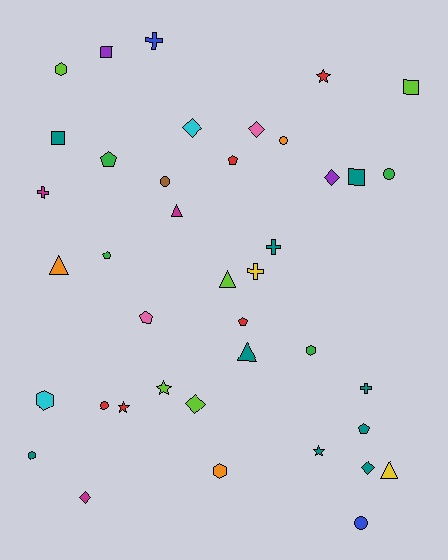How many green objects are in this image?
There are 4 green objects.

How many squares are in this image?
There are 4 squares.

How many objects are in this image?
There are 40 objects.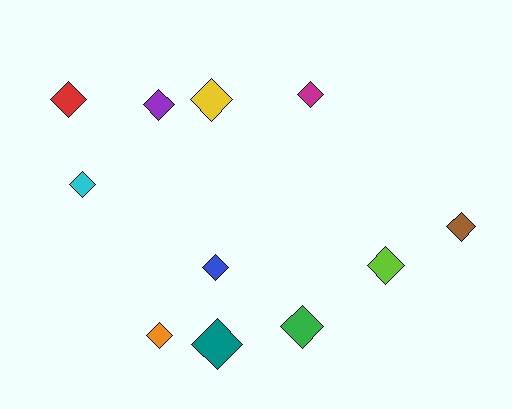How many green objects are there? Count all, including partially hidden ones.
There is 1 green object.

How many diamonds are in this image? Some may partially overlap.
There are 11 diamonds.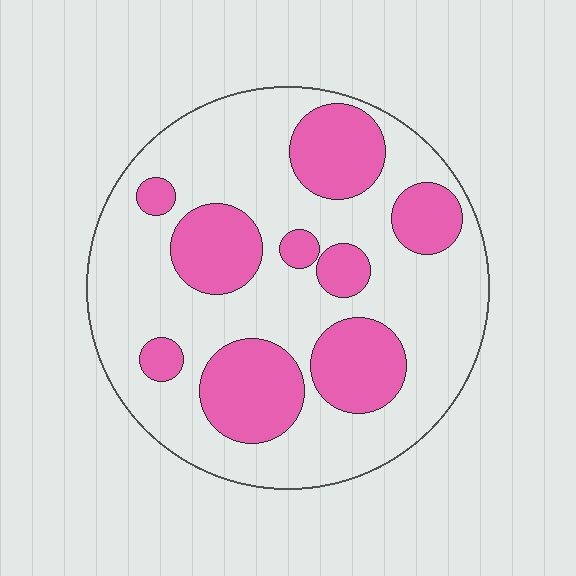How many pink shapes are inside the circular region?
9.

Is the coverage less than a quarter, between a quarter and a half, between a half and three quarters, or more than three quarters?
Between a quarter and a half.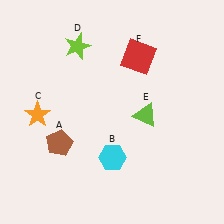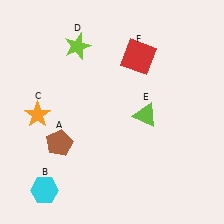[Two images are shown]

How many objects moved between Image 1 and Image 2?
1 object moved between the two images.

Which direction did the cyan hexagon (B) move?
The cyan hexagon (B) moved left.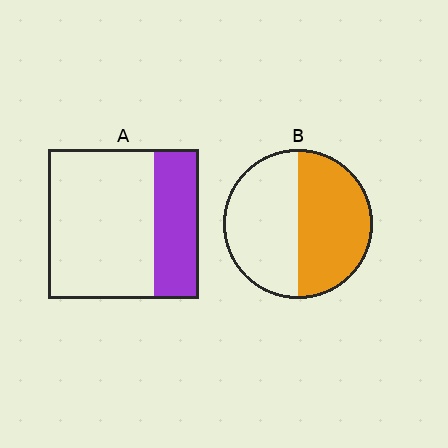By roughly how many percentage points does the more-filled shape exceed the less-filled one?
By roughly 20 percentage points (B over A).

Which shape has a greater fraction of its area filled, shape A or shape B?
Shape B.